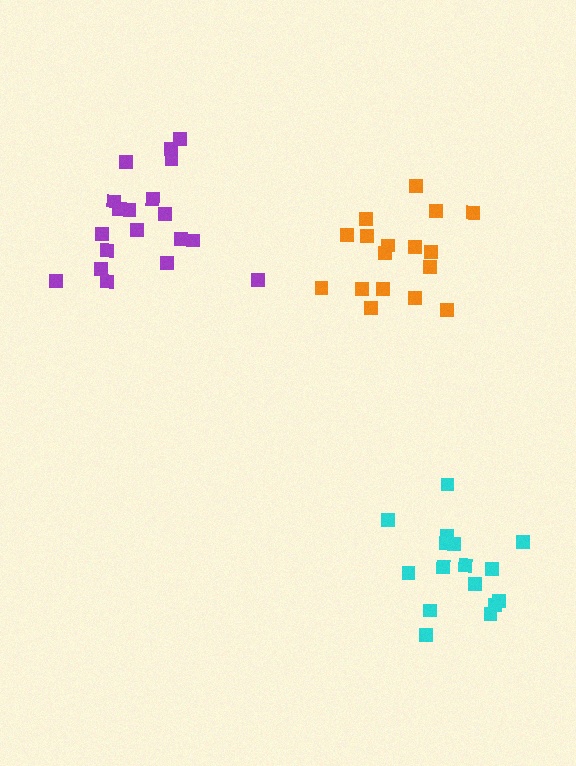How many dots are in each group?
Group 1: 16 dots, Group 2: 17 dots, Group 3: 19 dots (52 total).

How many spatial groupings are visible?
There are 3 spatial groupings.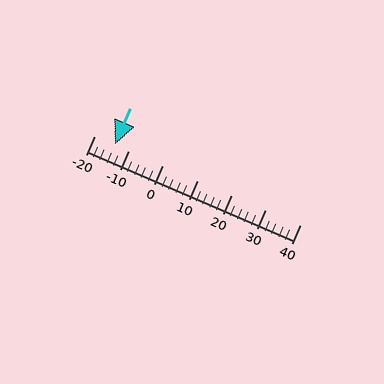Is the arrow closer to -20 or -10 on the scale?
The arrow is closer to -10.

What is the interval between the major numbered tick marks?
The major tick marks are spaced 10 units apart.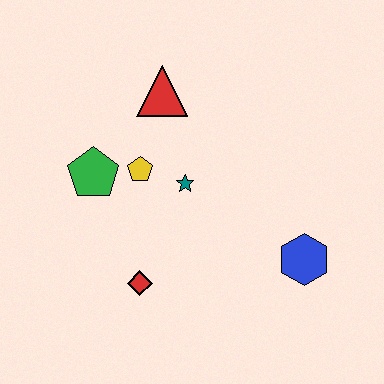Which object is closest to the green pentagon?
The yellow pentagon is closest to the green pentagon.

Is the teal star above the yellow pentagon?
No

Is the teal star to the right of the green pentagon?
Yes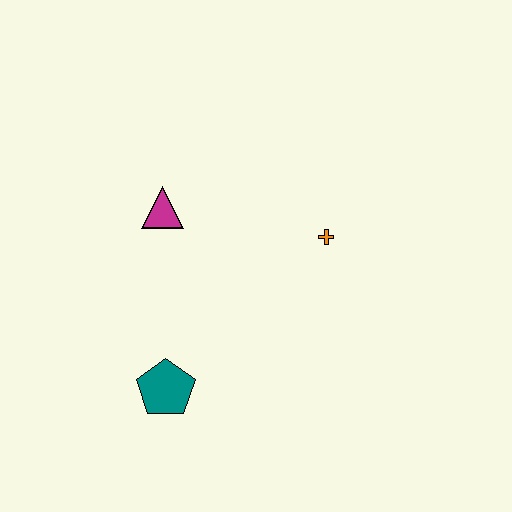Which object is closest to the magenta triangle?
The orange cross is closest to the magenta triangle.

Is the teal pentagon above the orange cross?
No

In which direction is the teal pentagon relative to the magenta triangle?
The teal pentagon is below the magenta triangle.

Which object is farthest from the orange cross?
The teal pentagon is farthest from the orange cross.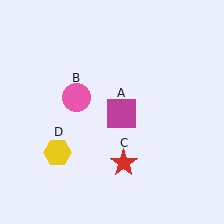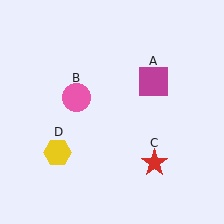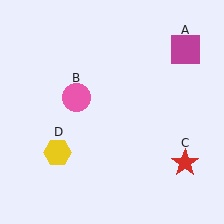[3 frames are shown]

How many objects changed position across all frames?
2 objects changed position: magenta square (object A), red star (object C).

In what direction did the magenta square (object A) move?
The magenta square (object A) moved up and to the right.